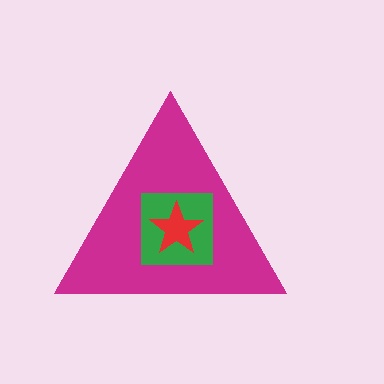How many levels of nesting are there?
3.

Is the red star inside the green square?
Yes.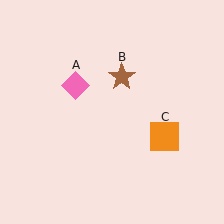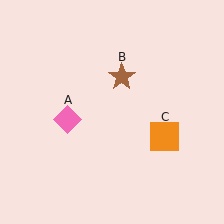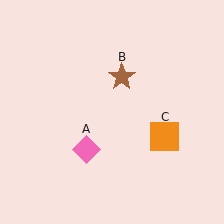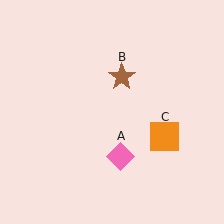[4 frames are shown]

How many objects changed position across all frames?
1 object changed position: pink diamond (object A).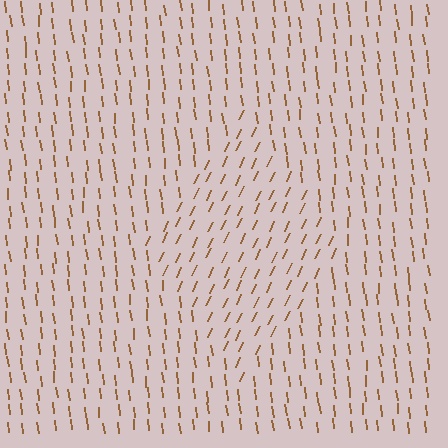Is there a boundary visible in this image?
Yes, there is a texture boundary formed by a change in line orientation.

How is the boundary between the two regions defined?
The boundary is defined purely by a change in line orientation (approximately 32 degrees difference). All lines are the same color and thickness.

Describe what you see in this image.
The image is filled with small brown line segments. A diamond region in the image has lines oriented differently from the surrounding lines, creating a visible texture boundary.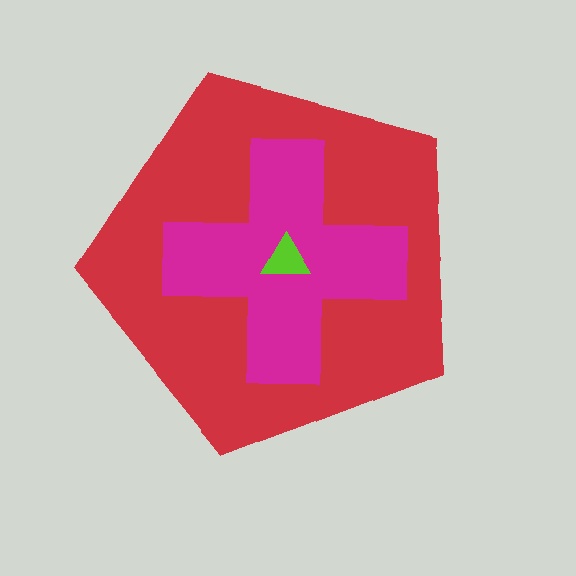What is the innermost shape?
The lime triangle.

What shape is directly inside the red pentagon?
The magenta cross.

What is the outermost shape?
The red pentagon.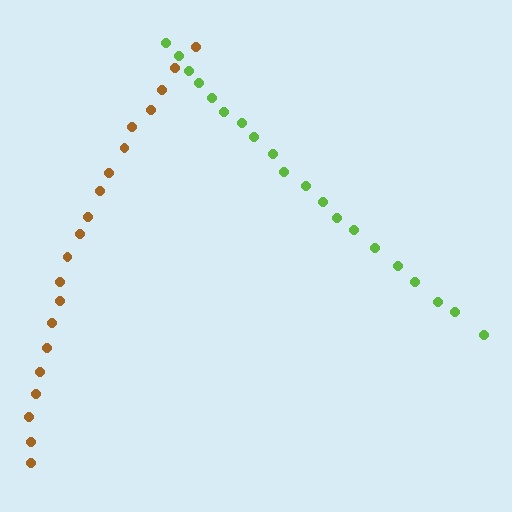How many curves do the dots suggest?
There are 2 distinct paths.